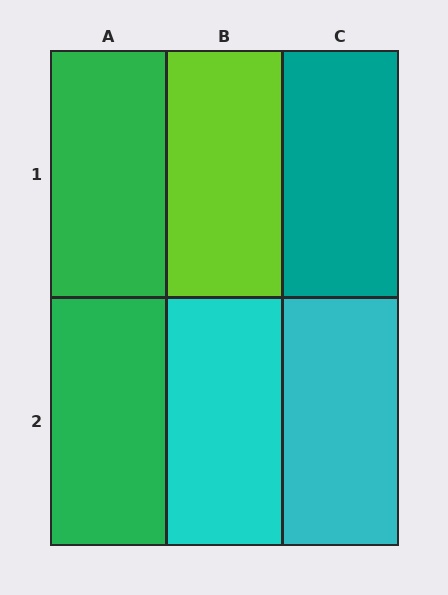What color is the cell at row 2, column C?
Cyan.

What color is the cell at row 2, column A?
Green.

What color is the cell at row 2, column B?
Cyan.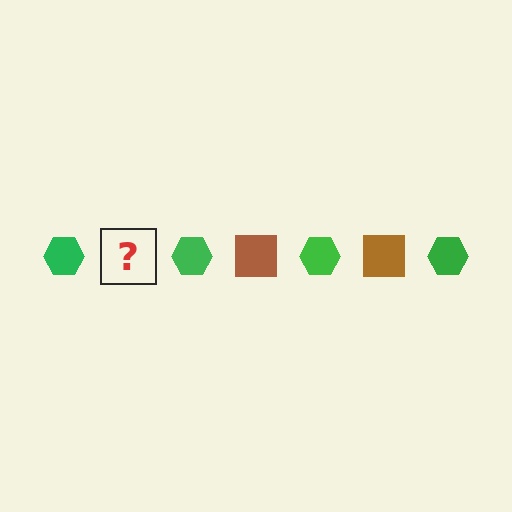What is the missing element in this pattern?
The missing element is a brown square.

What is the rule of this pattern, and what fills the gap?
The rule is that the pattern alternates between green hexagon and brown square. The gap should be filled with a brown square.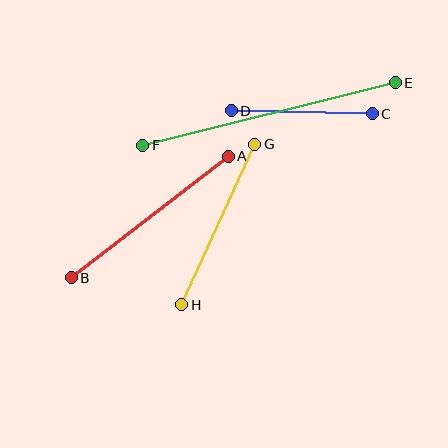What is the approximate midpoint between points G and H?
The midpoint is at approximately (218, 225) pixels.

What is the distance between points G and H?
The distance is approximately 177 pixels.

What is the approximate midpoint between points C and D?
The midpoint is at approximately (302, 112) pixels.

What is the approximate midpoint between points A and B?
The midpoint is at approximately (150, 217) pixels.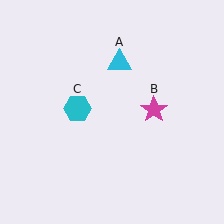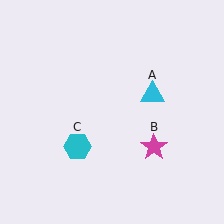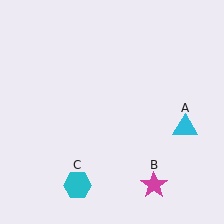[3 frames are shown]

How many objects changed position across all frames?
3 objects changed position: cyan triangle (object A), magenta star (object B), cyan hexagon (object C).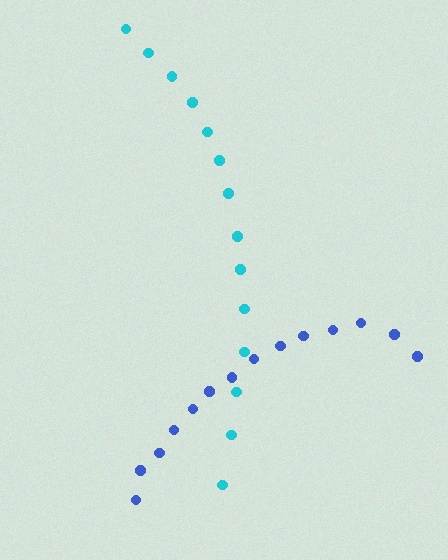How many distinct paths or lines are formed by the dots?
There are 2 distinct paths.